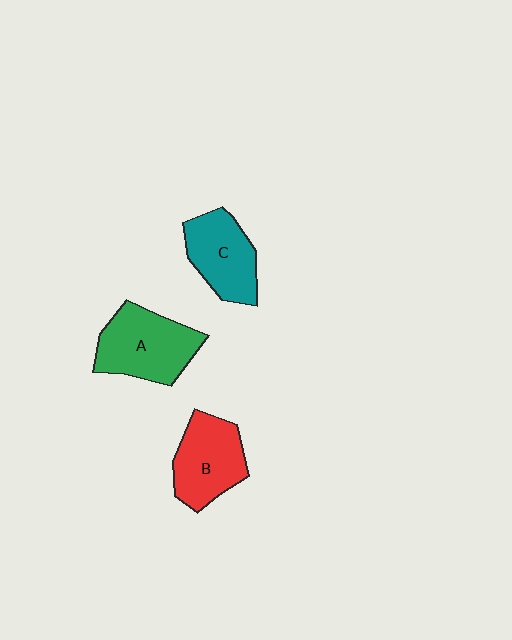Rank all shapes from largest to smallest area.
From largest to smallest: A (green), B (red), C (teal).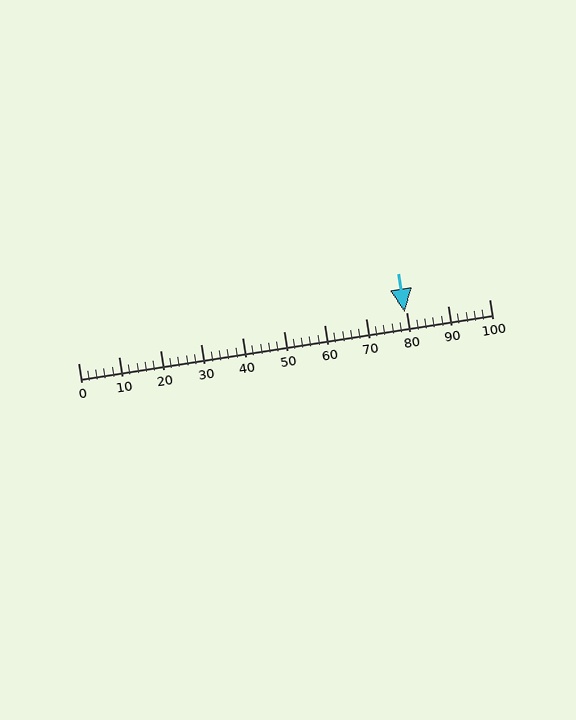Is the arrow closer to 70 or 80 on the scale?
The arrow is closer to 80.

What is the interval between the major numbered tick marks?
The major tick marks are spaced 10 units apart.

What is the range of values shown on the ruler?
The ruler shows values from 0 to 100.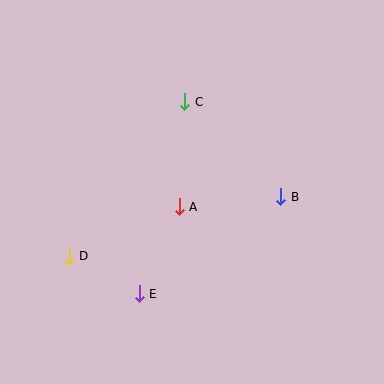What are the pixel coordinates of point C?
Point C is at (185, 102).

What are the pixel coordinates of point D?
Point D is at (69, 256).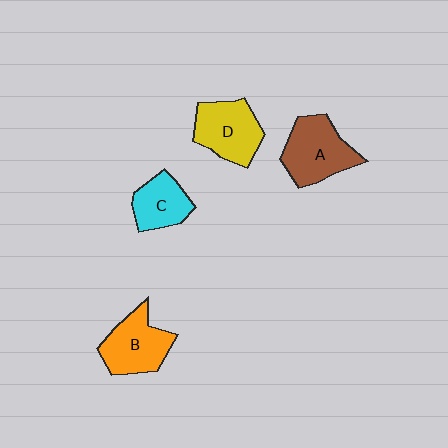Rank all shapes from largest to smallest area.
From largest to smallest: A (brown), D (yellow), B (orange), C (cyan).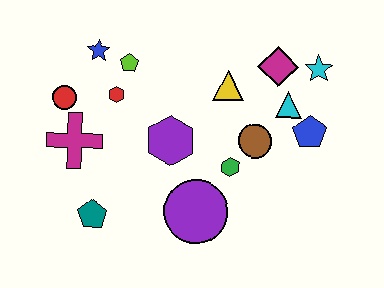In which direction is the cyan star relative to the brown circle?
The cyan star is above the brown circle.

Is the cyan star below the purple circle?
No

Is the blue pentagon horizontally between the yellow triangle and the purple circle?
No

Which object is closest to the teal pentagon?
The magenta cross is closest to the teal pentagon.